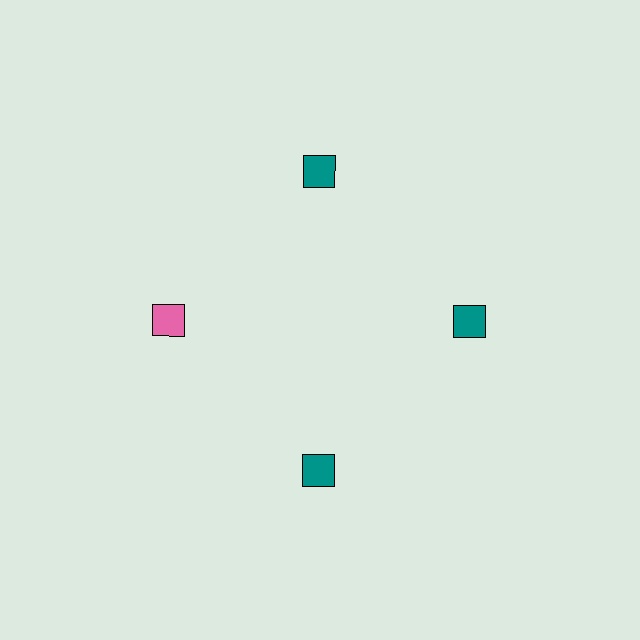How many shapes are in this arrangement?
There are 4 shapes arranged in a ring pattern.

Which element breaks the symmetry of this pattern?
The pink diamond at roughly the 9 o'clock position breaks the symmetry. All other shapes are teal diamonds.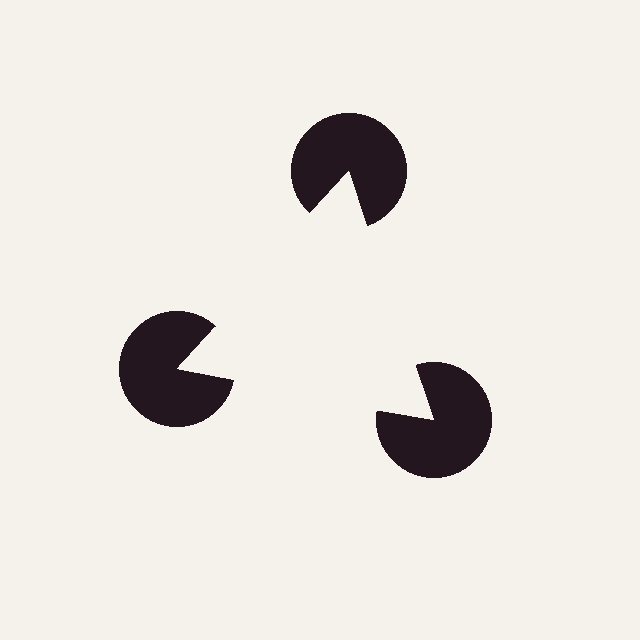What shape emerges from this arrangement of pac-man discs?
An illusory triangle — its edges are inferred from the aligned wedge cuts in the pac-man discs, not physically drawn.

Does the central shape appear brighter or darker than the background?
It typically appears slightly brighter than the background, even though no actual brightness change is drawn.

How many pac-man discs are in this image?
There are 3 — one at each vertex of the illusory triangle.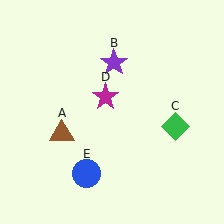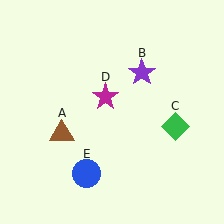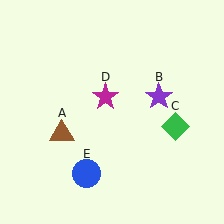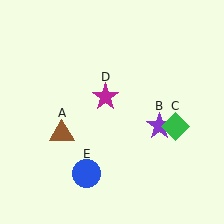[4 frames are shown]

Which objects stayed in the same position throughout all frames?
Brown triangle (object A) and green diamond (object C) and magenta star (object D) and blue circle (object E) remained stationary.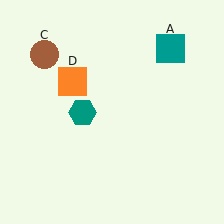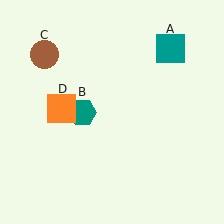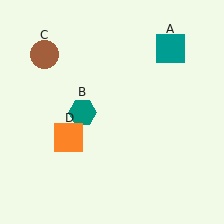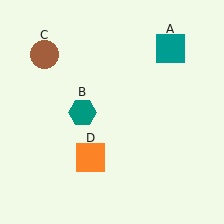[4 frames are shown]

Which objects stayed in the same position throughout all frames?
Teal square (object A) and teal hexagon (object B) and brown circle (object C) remained stationary.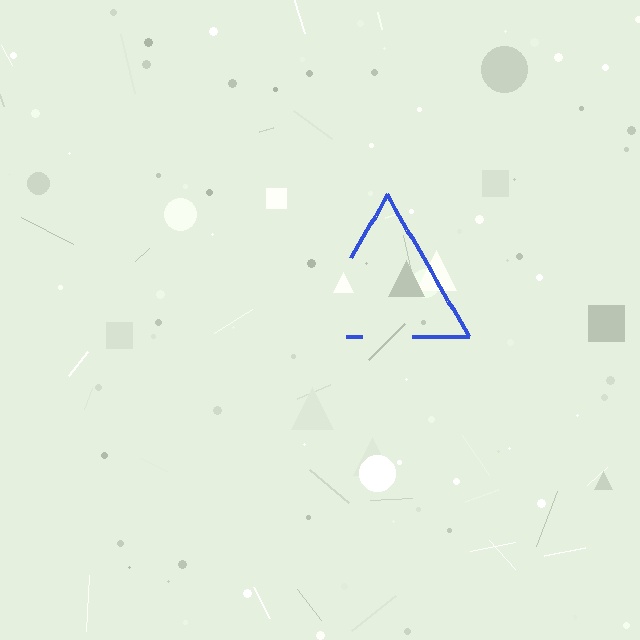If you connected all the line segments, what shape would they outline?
They would outline a triangle.